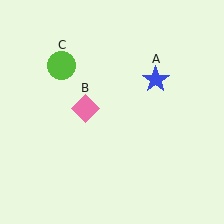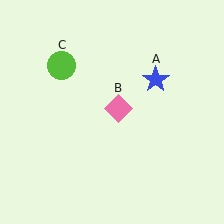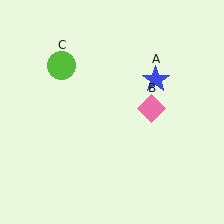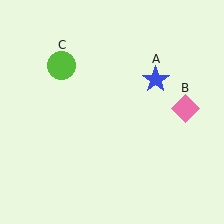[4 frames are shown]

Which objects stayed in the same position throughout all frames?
Blue star (object A) and lime circle (object C) remained stationary.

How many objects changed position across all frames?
1 object changed position: pink diamond (object B).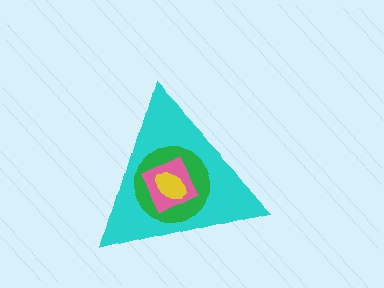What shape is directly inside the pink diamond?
The yellow ellipse.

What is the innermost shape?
The yellow ellipse.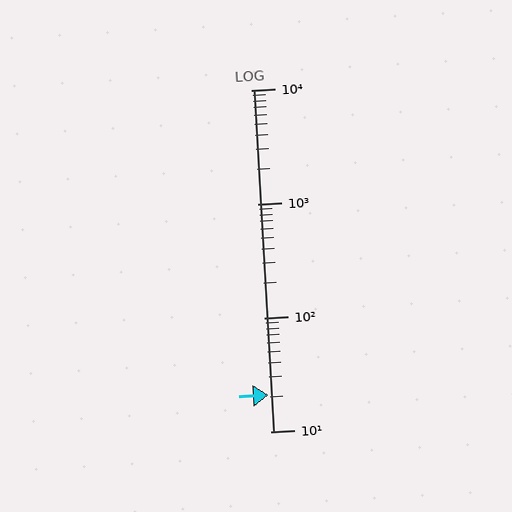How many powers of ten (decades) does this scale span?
The scale spans 3 decades, from 10 to 10000.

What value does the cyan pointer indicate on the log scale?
The pointer indicates approximately 21.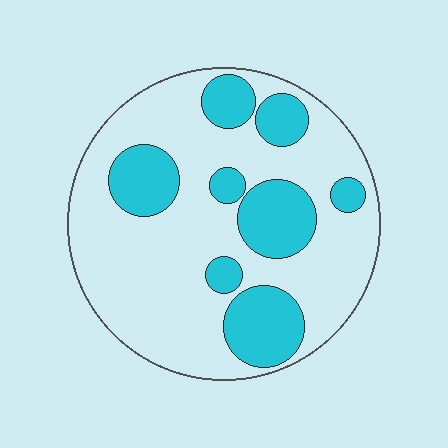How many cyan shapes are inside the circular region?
8.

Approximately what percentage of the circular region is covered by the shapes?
Approximately 30%.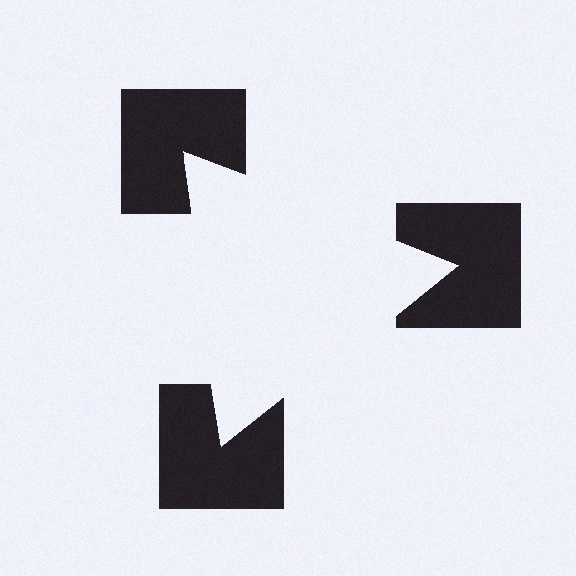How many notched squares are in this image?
There are 3 — one at each vertex of the illusory triangle.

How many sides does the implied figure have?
3 sides.